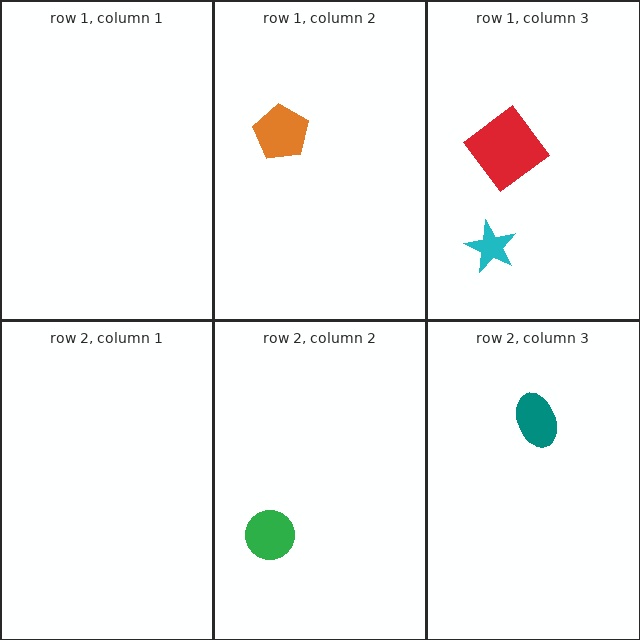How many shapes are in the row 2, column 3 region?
1.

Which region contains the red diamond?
The row 1, column 3 region.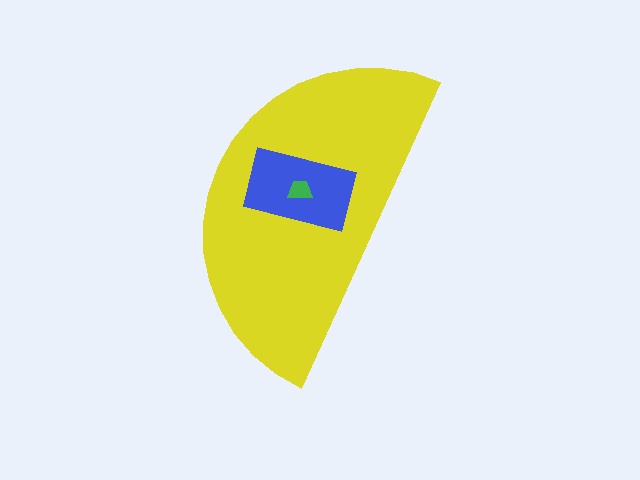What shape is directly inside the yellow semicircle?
The blue rectangle.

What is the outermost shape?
The yellow semicircle.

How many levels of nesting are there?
3.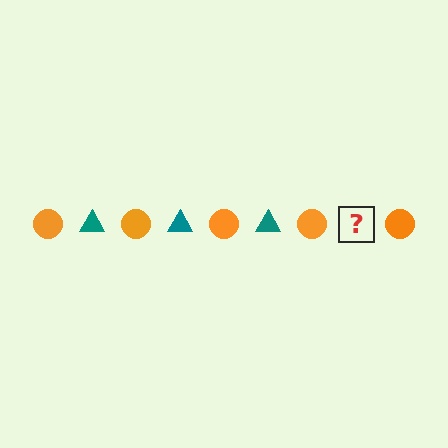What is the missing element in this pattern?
The missing element is a teal triangle.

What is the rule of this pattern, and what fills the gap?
The rule is that the pattern alternates between orange circle and teal triangle. The gap should be filled with a teal triangle.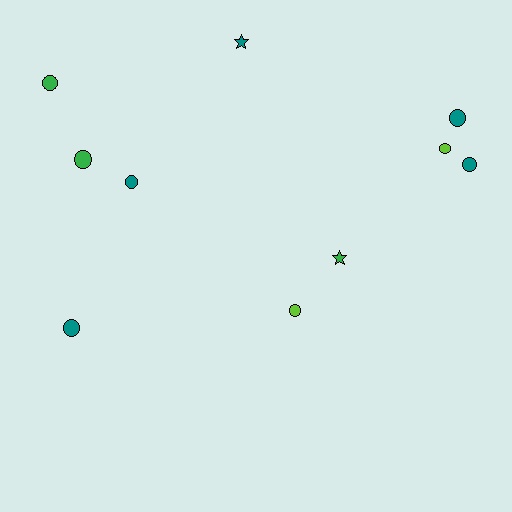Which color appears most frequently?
Teal, with 5 objects.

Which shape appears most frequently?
Circle, with 8 objects.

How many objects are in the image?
There are 10 objects.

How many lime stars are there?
There are no lime stars.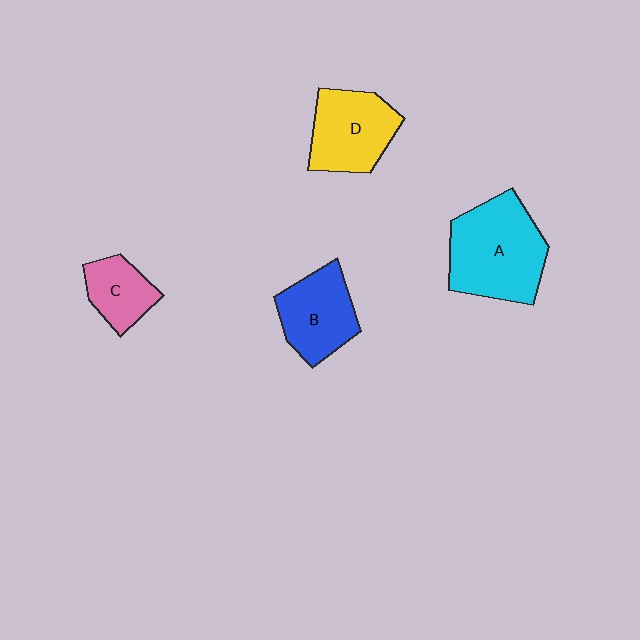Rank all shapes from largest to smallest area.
From largest to smallest: A (cyan), D (yellow), B (blue), C (pink).